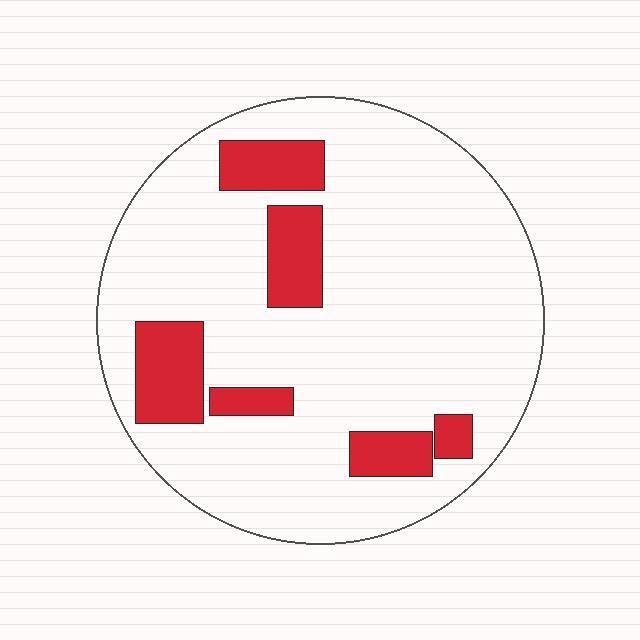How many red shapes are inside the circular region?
6.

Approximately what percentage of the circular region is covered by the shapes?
Approximately 15%.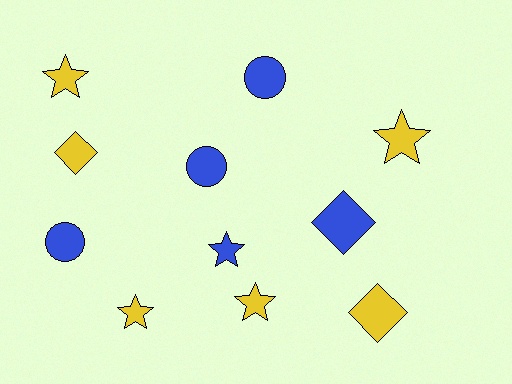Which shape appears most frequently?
Star, with 5 objects.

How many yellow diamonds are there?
There are 2 yellow diamonds.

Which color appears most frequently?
Yellow, with 6 objects.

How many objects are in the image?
There are 11 objects.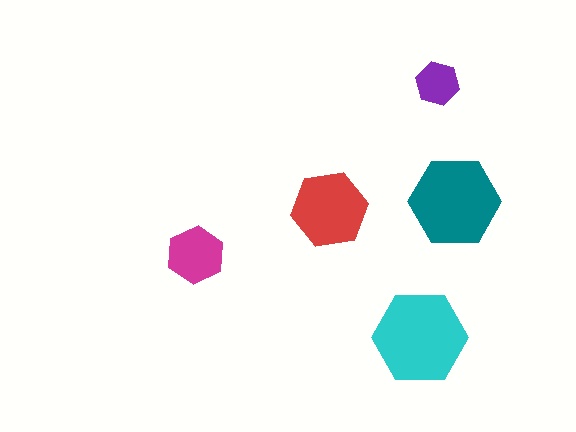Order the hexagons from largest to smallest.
the cyan one, the teal one, the red one, the magenta one, the purple one.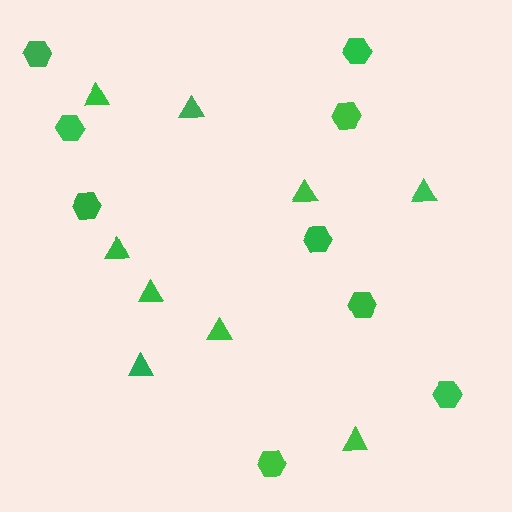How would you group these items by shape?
There are 2 groups: one group of triangles (9) and one group of hexagons (9).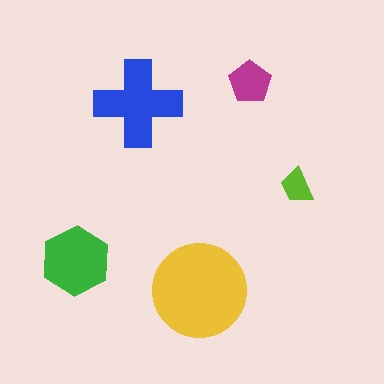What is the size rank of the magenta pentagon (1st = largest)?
4th.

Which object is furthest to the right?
The lime trapezoid is rightmost.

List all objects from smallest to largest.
The lime trapezoid, the magenta pentagon, the green hexagon, the blue cross, the yellow circle.